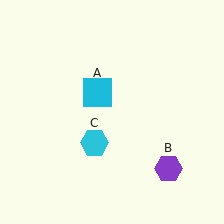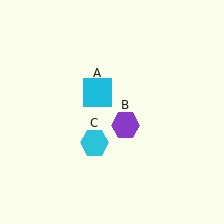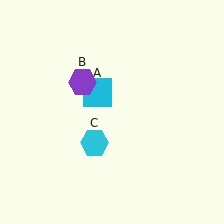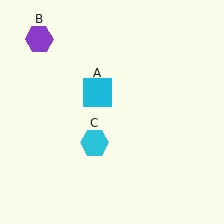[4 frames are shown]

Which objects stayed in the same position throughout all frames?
Cyan square (object A) and cyan hexagon (object C) remained stationary.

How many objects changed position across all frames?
1 object changed position: purple hexagon (object B).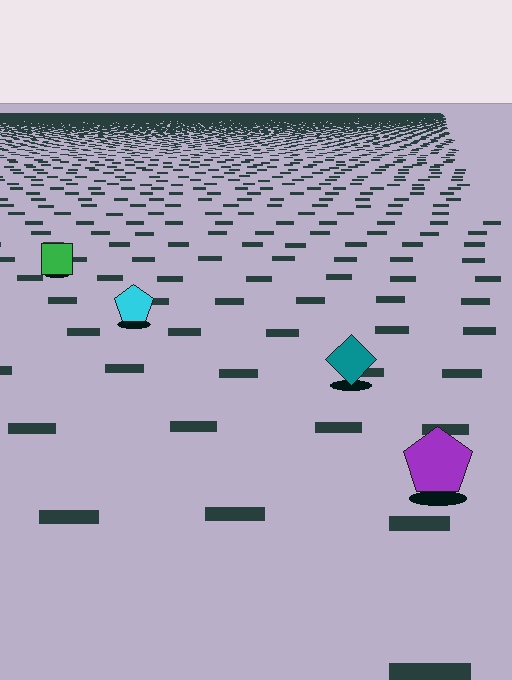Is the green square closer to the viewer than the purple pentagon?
No. The purple pentagon is closer — you can tell from the texture gradient: the ground texture is coarser near it.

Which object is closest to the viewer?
The purple pentagon is closest. The texture marks near it are larger and more spread out.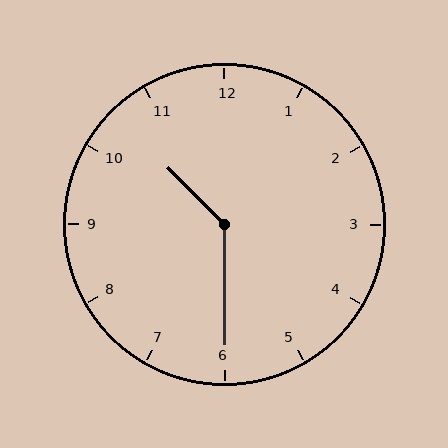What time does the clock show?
10:30.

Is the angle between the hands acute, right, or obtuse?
It is obtuse.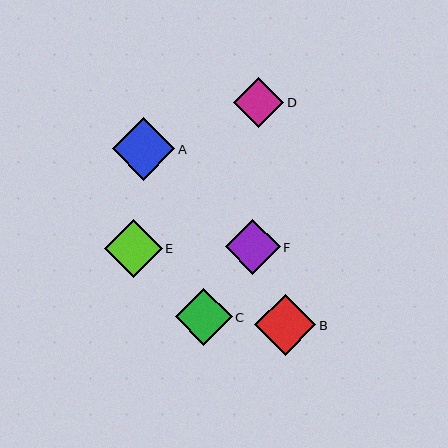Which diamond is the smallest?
Diamond D is the smallest with a size of approximately 50 pixels.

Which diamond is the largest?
Diamond A is the largest with a size of approximately 62 pixels.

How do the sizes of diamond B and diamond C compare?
Diamond B and diamond C are approximately the same size.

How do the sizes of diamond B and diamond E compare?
Diamond B and diamond E are approximately the same size.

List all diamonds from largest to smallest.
From largest to smallest: A, B, E, C, F, D.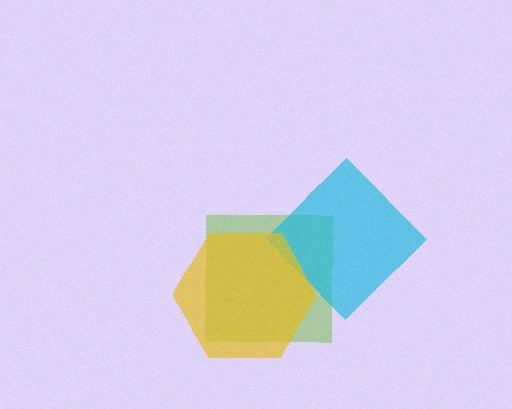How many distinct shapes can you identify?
There are 3 distinct shapes: a lime square, a cyan diamond, a yellow hexagon.